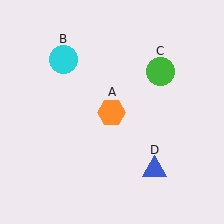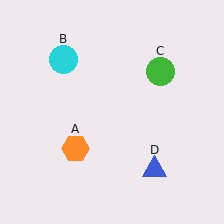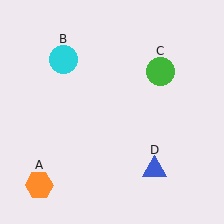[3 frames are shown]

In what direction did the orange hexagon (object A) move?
The orange hexagon (object A) moved down and to the left.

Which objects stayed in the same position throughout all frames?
Cyan circle (object B) and green circle (object C) and blue triangle (object D) remained stationary.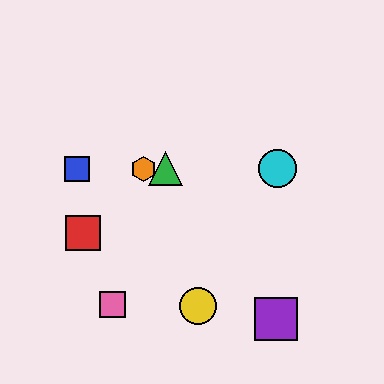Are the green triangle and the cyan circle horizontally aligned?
Yes, both are at y≈169.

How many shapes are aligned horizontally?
4 shapes (the blue square, the green triangle, the orange hexagon, the cyan circle) are aligned horizontally.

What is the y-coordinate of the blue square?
The blue square is at y≈169.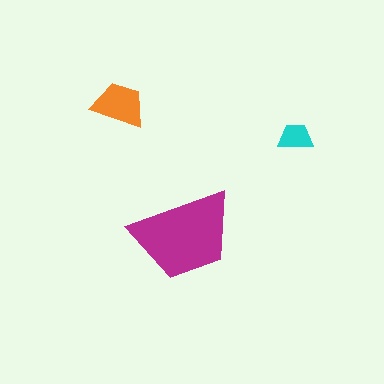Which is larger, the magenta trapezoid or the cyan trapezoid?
The magenta one.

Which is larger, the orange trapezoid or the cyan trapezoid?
The orange one.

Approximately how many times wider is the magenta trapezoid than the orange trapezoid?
About 2 times wider.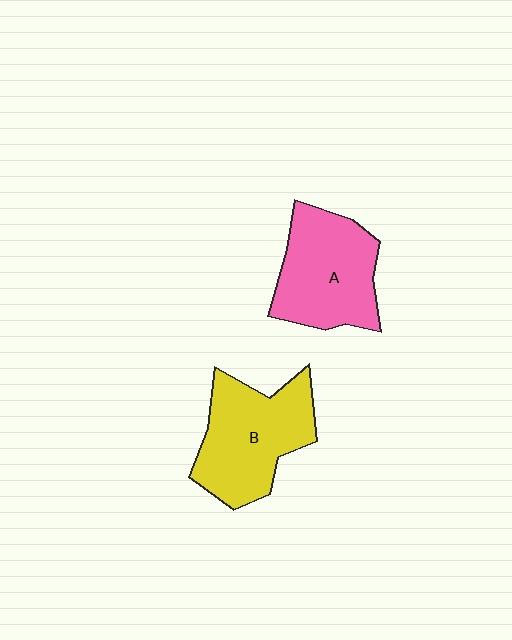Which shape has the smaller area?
Shape A (pink).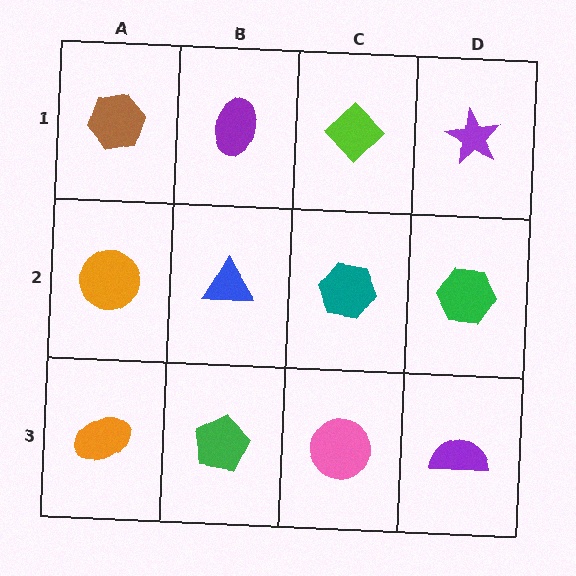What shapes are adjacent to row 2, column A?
A brown hexagon (row 1, column A), an orange ellipse (row 3, column A), a blue triangle (row 2, column B).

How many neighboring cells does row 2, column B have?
4.